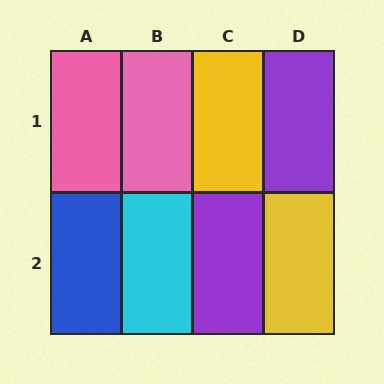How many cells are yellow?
2 cells are yellow.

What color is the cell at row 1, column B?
Pink.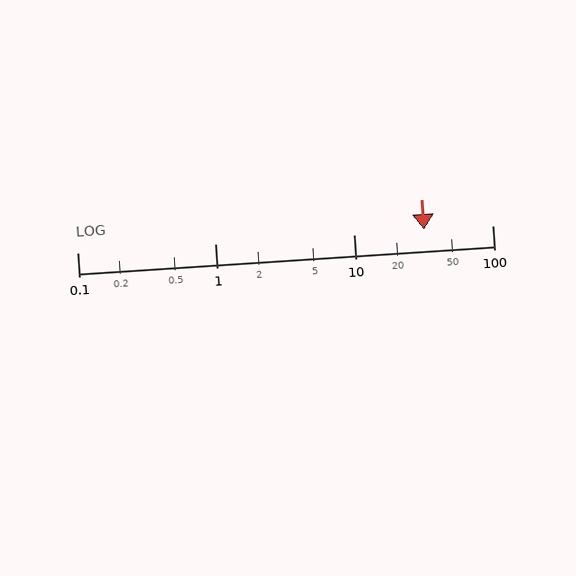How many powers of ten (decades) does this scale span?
The scale spans 3 decades, from 0.1 to 100.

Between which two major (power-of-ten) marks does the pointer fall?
The pointer is between 10 and 100.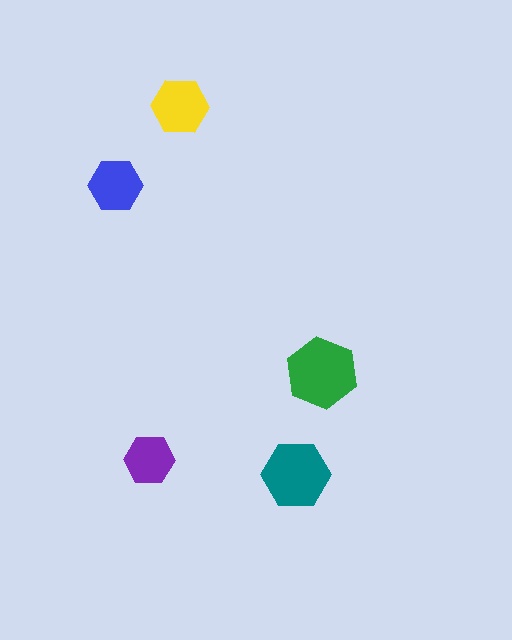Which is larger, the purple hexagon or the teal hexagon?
The teal one.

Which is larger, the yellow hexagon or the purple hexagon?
The yellow one.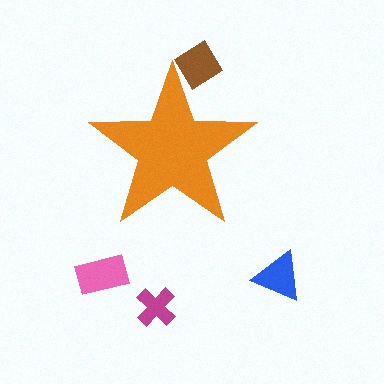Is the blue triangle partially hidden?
No, the blue triangle is fully visible.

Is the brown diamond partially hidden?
Yes, the brown diamond is partially hidden behind the orange star.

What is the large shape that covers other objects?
An orange star.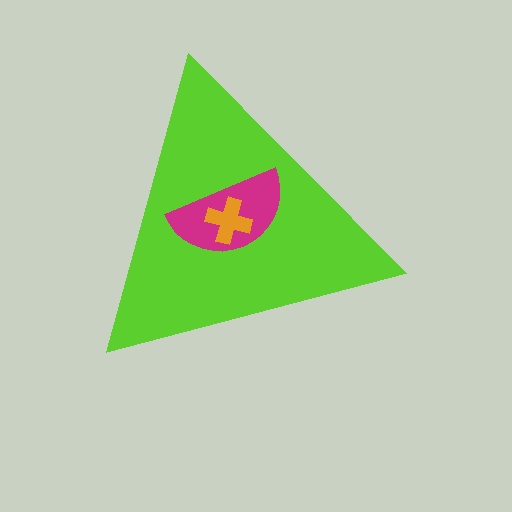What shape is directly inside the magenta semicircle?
The orange cross.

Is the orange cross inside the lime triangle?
Yes.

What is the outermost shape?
The lime triangle.